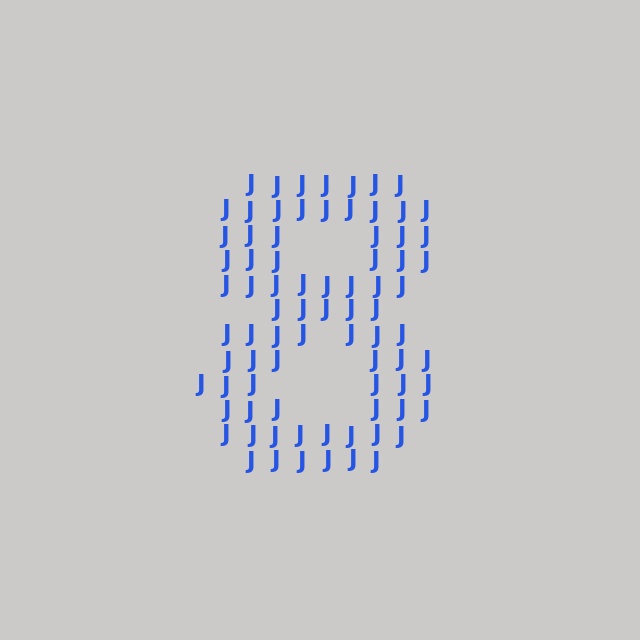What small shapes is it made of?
It is made of small letter J's.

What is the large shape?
The large shape is the digit 8.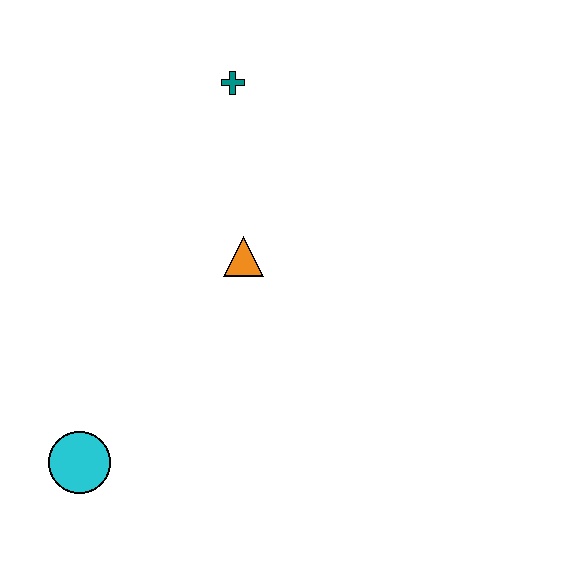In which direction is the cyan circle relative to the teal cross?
The cyan circle is below the teal cross.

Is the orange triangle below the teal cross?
Yes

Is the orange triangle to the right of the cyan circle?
Yes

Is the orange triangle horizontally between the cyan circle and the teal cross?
No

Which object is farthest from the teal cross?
The cyan circle is farthest from the teal cross.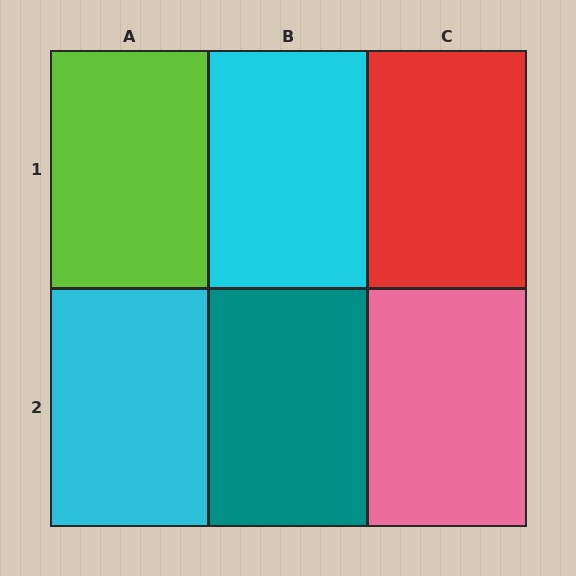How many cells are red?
1 cell is red.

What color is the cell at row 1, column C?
Red.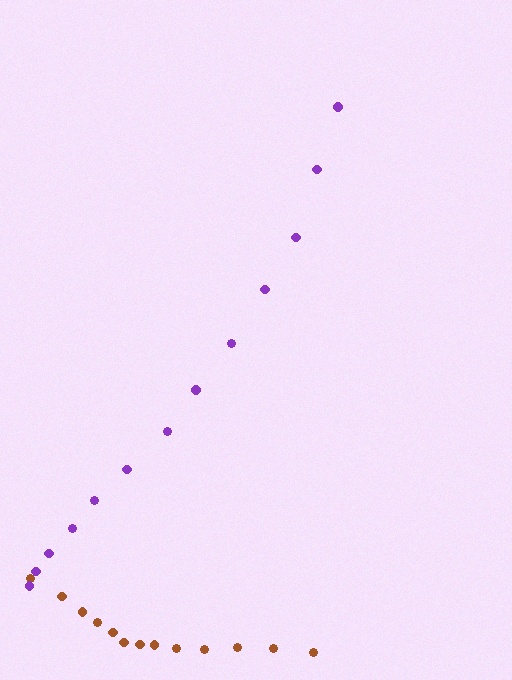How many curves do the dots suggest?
There are 2 distinct paths.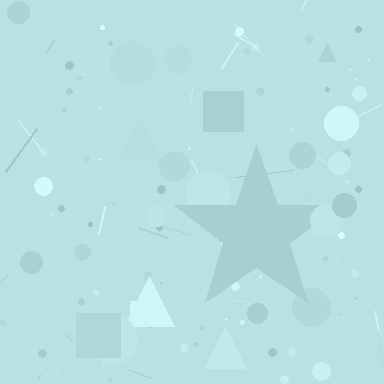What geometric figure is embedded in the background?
A star is embedded in the background.